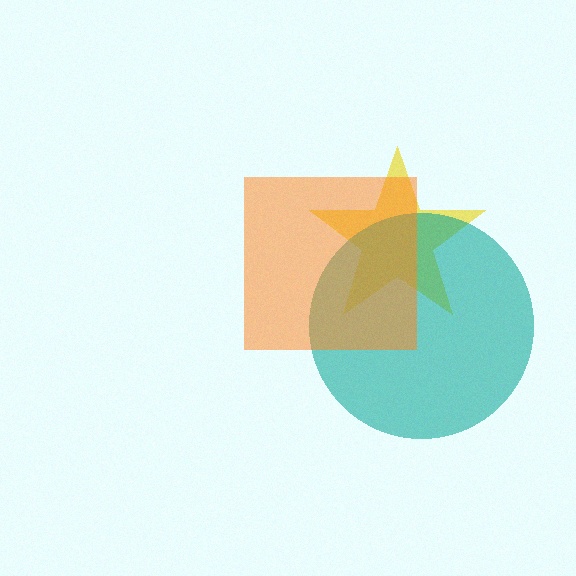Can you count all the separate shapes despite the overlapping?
Yes, there are 3 separate shapes.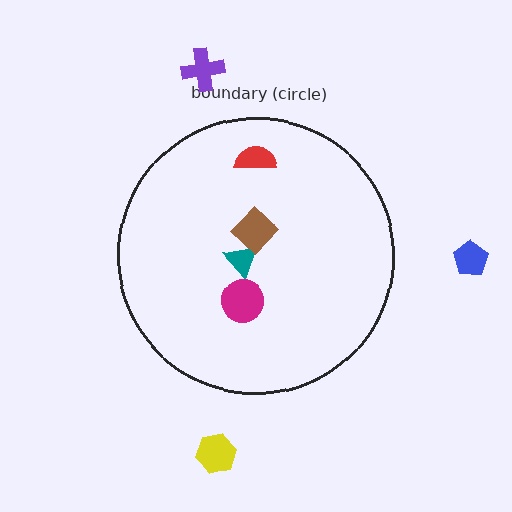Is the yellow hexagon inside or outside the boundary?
Outside.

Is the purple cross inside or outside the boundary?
Outside.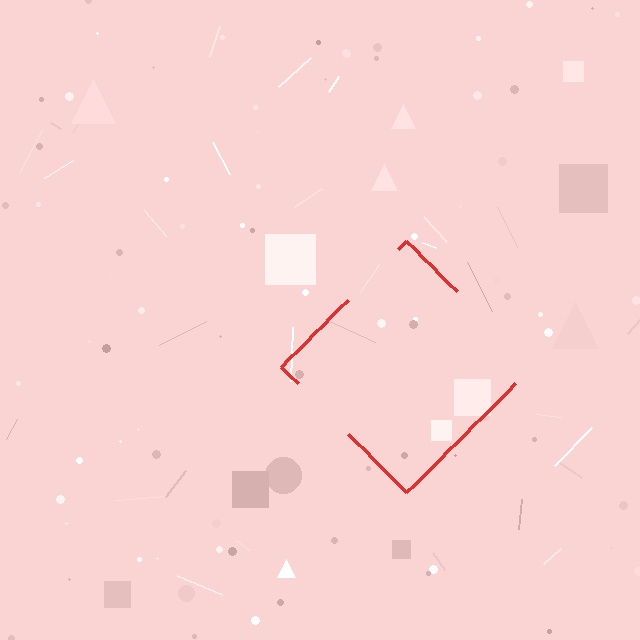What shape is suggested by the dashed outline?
The dashed outline suggests a diamond.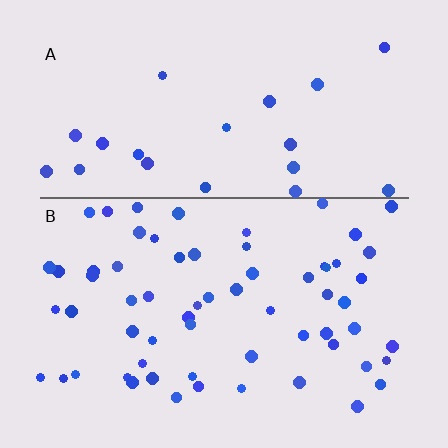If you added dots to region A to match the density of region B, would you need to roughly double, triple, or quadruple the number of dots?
Approximately triple.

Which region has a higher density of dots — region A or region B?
B (the bottom).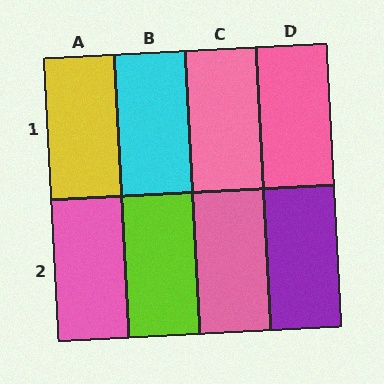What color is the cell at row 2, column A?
Pink.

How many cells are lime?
1 cell is lime.